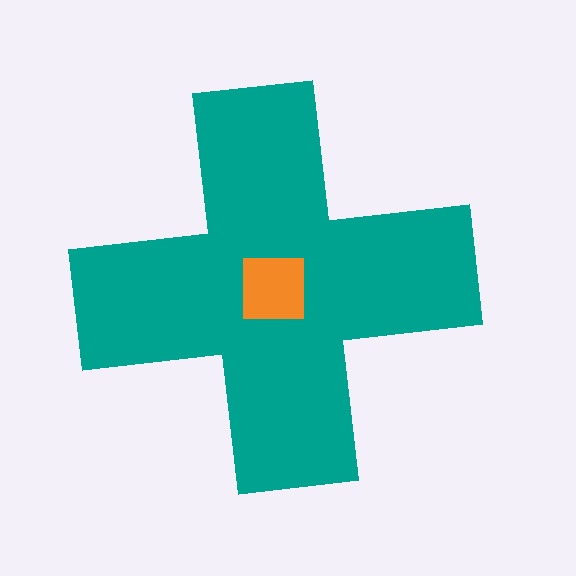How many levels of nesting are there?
2.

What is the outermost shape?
The teal cross.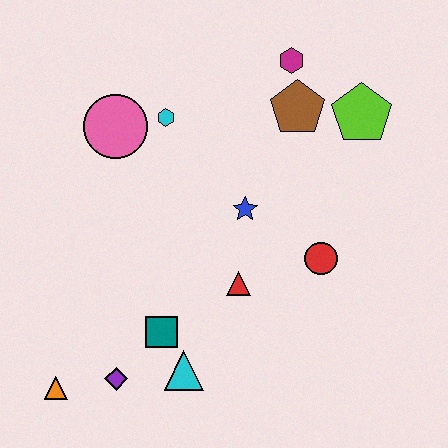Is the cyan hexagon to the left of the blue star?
Yes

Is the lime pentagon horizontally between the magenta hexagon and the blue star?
No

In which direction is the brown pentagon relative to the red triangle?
The brown pentagon is above the red triangle.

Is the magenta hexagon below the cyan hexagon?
No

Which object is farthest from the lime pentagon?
The orange triangle is farthest from the lime pentagon.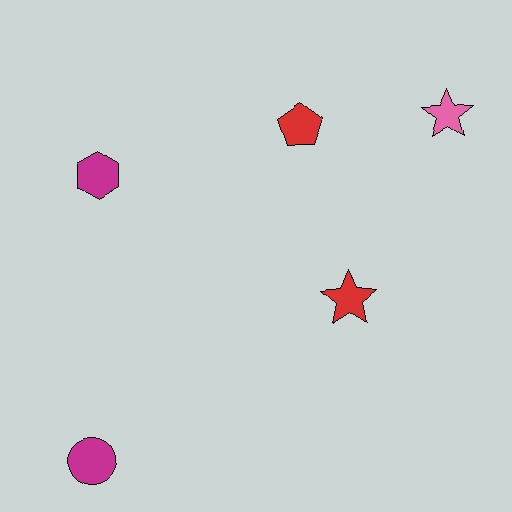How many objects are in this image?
There are 5 objects.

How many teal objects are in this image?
There are no teal objects.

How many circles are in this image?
There is 1 circle.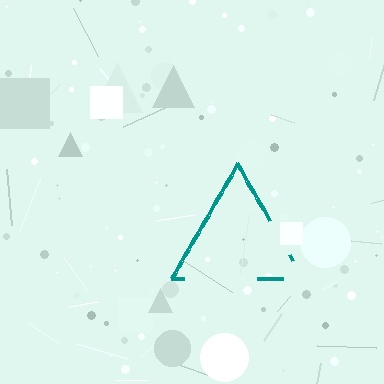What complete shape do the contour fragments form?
The contour fragments form a triangle.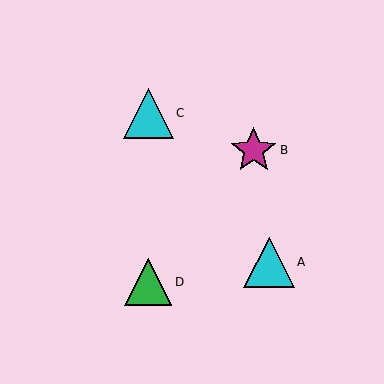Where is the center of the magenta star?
The center of the magenta star is at (254, 150).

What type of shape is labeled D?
Shape D is a green triangle.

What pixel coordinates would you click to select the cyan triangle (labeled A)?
Click at (269, 262) to select the cyan triangle A.